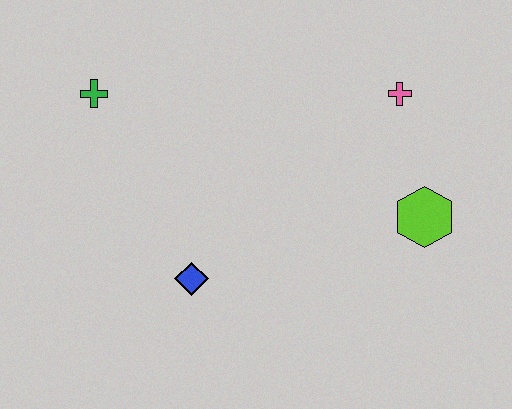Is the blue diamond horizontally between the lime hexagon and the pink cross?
No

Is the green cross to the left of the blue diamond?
Yes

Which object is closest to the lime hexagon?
The pink cross is closest to the lime hexagon.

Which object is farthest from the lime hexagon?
The green cross is farthest from the lime hexagon.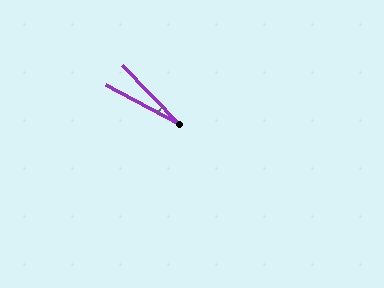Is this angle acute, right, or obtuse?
It is acute.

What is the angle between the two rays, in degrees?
Approximately 18 degrees.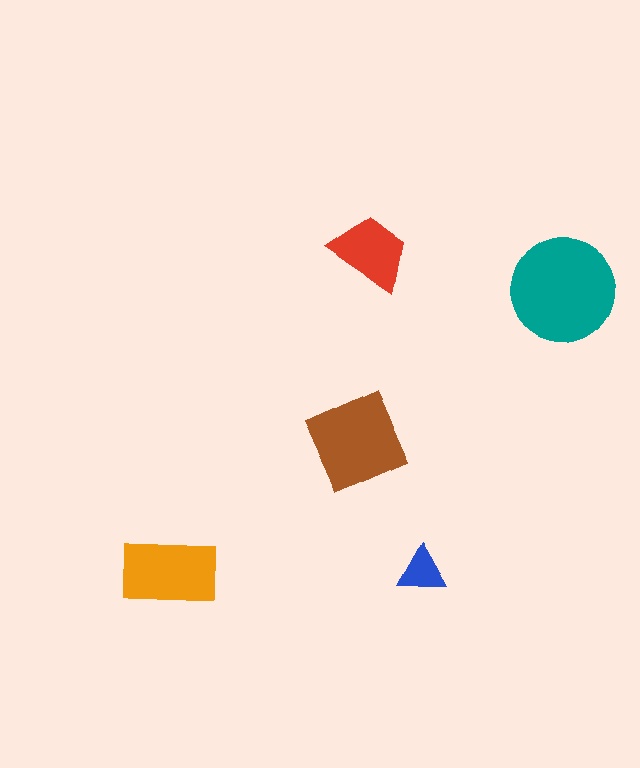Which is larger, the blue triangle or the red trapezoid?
The red trapezoid.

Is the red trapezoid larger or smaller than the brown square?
Smaller.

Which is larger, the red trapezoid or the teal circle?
The teal circle.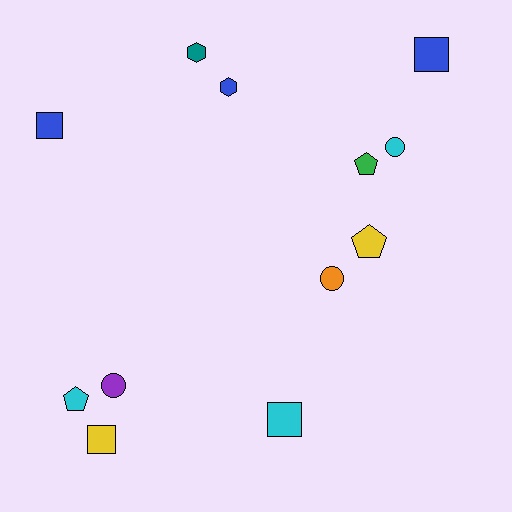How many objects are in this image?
There are 12 objects.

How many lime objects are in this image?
There are no lime objects.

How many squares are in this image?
There are 4 squares.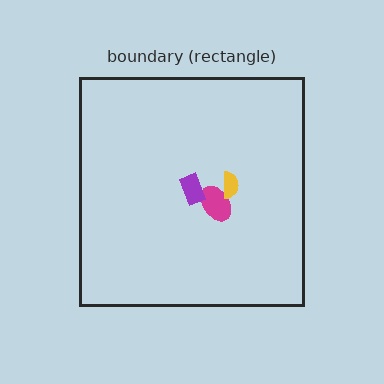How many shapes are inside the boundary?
3 inside, 0 outside.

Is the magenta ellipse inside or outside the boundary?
Inside.